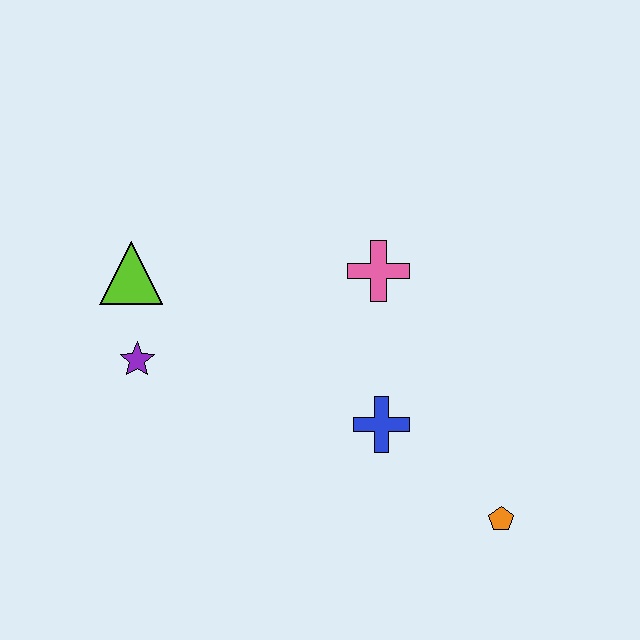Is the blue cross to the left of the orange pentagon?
Yes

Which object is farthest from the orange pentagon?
The lime triangle is farthest from the orange pentagon.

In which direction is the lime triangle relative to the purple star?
The lime triangle is above the purple star.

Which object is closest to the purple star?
The lime triangle is closest to the purple star.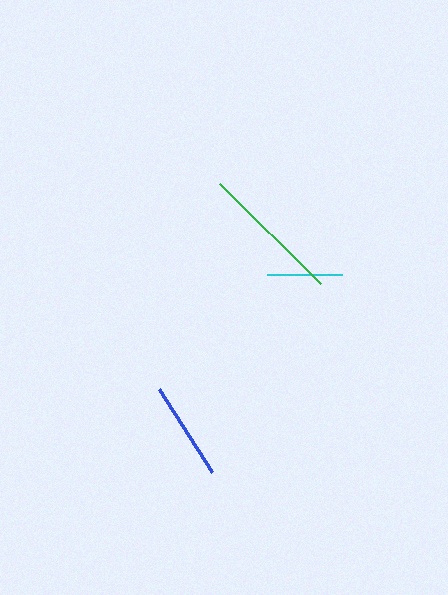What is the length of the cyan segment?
The cyan segment is approximately 76 pixels long.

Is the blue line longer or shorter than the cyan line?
The blue line is longer than the cyan line.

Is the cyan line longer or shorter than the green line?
The green line is longer than the cyan line.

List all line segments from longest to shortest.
From longest to shortest: green, blue, cyan.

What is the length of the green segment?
The green segment is approximately 142 pixels long.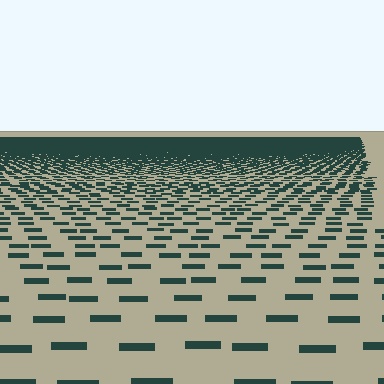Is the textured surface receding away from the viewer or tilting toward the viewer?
The surface is receding away from the viewer. Texture elements get smaller and denser toward the top.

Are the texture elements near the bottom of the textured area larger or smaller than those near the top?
Larger. Near the bottom, elements are closer to the viewer and appear at a bigger on-screen size.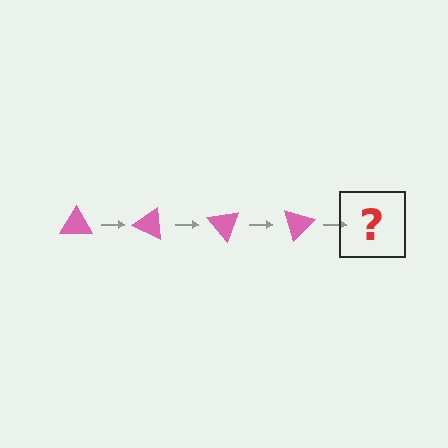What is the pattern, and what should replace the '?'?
The pattern is that the triangle rotates 25 degrees each step. The '?' should be a pink triangle rotated 100 degrees.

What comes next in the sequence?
The next element should be a pink triangle rotated 100 degrees.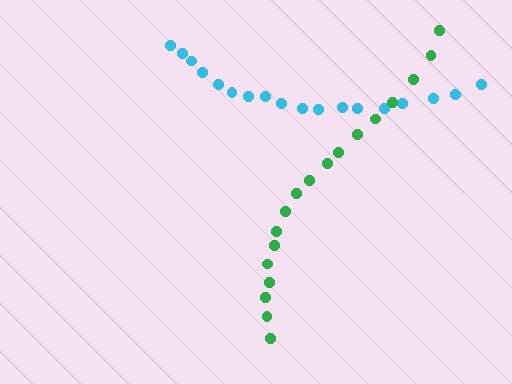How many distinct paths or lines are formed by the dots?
There are 2 distinct paths.